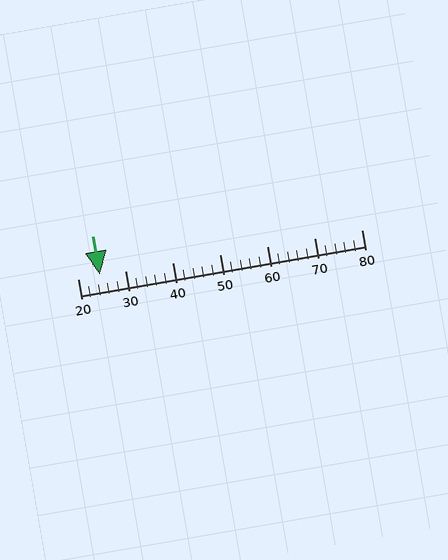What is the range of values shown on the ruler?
The ruler shows values from 20 to 80.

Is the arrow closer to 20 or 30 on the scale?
The arrow is closer to 20.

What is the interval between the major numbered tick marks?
The major tick marks are spaced 10 units apart.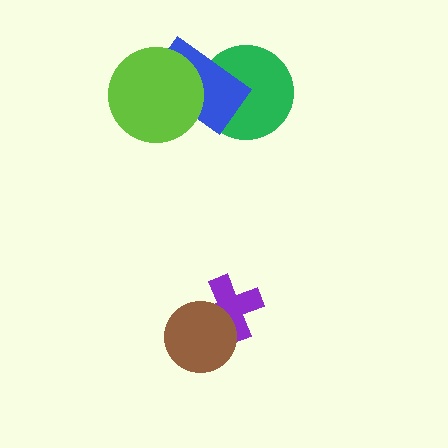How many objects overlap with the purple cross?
1 object overlaps with the purple cross.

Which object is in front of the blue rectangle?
The lime circle is in front of the blue rectangle.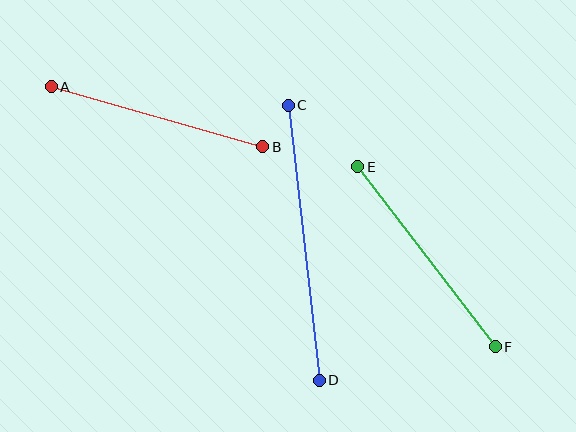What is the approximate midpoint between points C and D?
The midpoint is at approximately (304, 243) pixels.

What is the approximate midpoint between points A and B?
The midpoint is at approximately (157, 117) pixels.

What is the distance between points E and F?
The distance is approximately 226 pixels.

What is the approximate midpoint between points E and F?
The midpoint is at approximately (427, 257) pixels.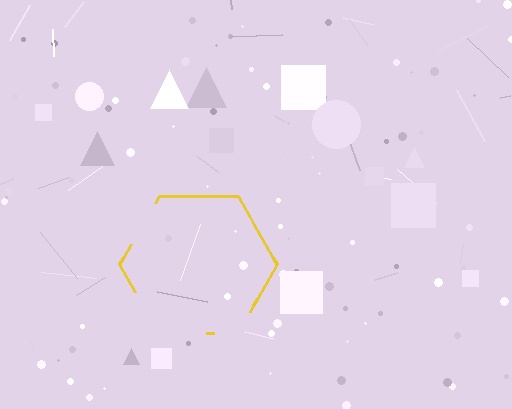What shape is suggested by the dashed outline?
The dashed outline suggests a hexagon.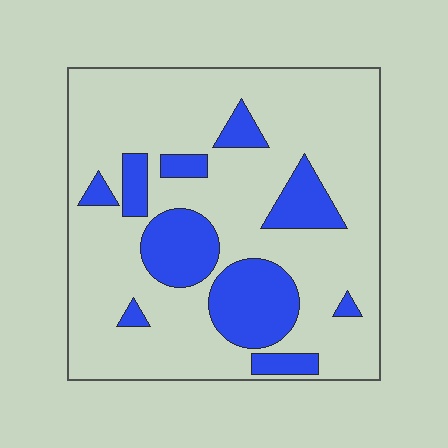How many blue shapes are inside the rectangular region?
10.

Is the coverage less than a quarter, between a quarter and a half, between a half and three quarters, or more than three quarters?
Less than a quarter.